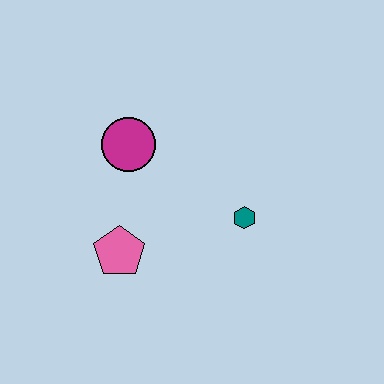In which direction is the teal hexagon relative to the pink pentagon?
The teal hexagon is to the right of the pink pentagon.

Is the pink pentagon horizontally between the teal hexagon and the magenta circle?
No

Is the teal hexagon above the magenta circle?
No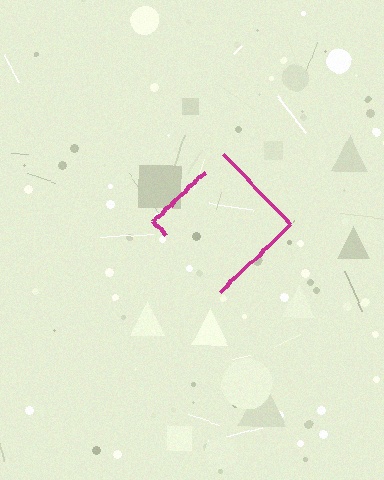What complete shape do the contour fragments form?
The contour fragments form a diamond.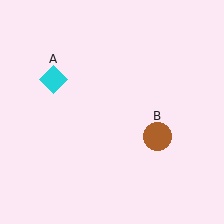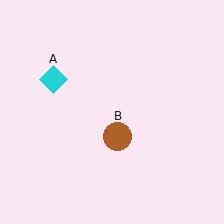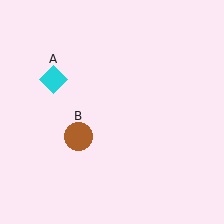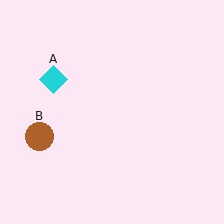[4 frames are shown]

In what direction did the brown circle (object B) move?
The brown circle (object B) moved left.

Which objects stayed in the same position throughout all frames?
Cyan diamond (object A) remained stationary.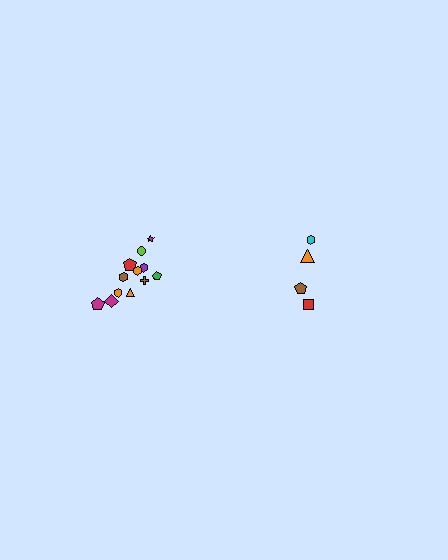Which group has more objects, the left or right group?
The left group.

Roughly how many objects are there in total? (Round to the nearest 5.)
Roughly 15 objects in total.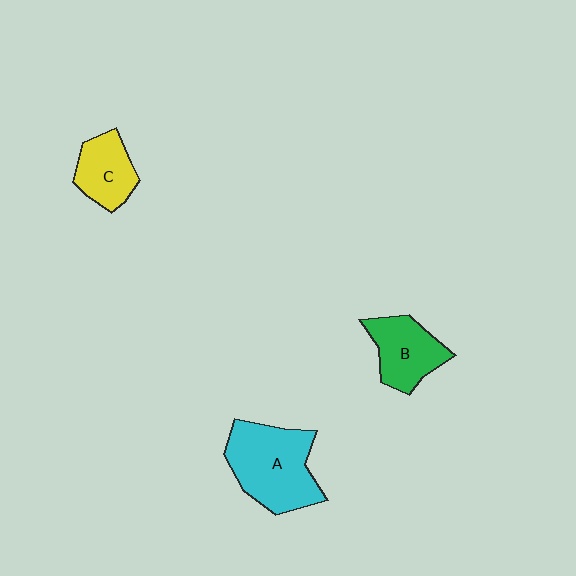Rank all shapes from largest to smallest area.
From largest to smallest: A (cyan), B (green), C (yellow).